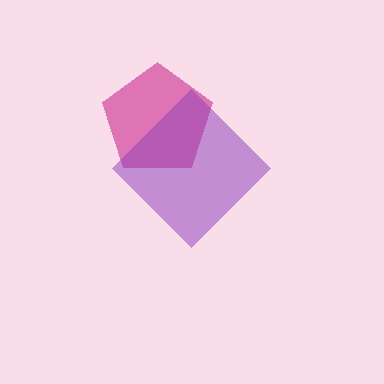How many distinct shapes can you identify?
There are 2 distinct shapes: a magenta pentagon, a purple diamond.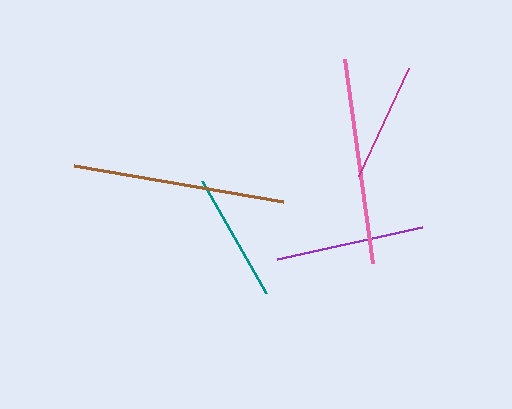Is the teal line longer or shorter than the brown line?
The brown line is longer than the teal line.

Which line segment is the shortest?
The magenta line is the shortest at approximately 120 pixels.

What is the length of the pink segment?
The pink segment is approximately 205 pixels long.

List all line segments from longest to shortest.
From longest to shortest: brown, pink, purple, teal, magenta.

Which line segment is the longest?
The brown line is the longest at approximately 212 pixels.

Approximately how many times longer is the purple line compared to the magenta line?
The purple line is approximately 1.2 times the length of the magenta line.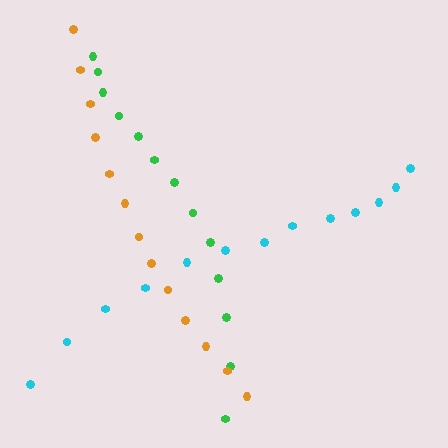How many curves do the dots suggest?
There are 3 distinct paths.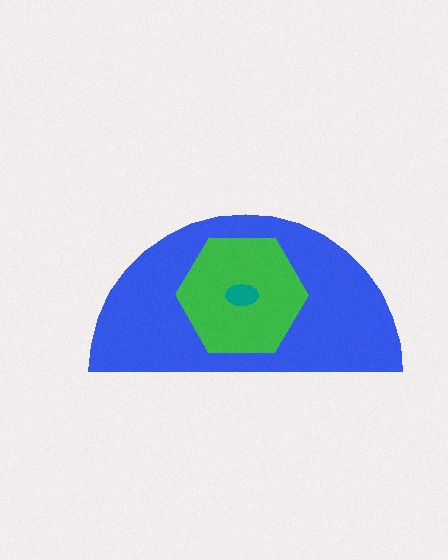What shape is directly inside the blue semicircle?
The green hexagon.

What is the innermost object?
The teal ellipse.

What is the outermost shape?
The blue semicircle.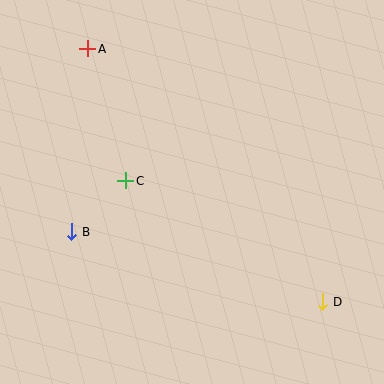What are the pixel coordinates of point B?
Point B is at (72, 232).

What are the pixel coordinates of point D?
Point D is at (323, 302).